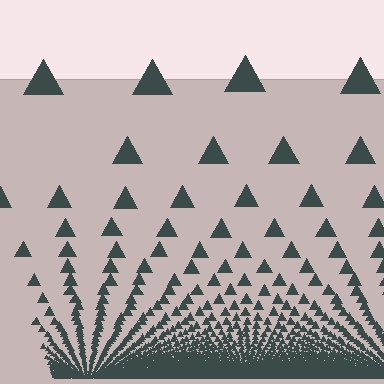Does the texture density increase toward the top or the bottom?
Density increases toward the bottom.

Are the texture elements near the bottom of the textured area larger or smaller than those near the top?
Smaller. The gradient is inverted — elements near the bottom are smaller and denser.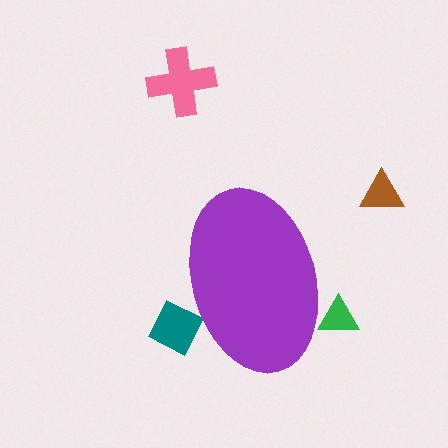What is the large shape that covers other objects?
A purple ellipse.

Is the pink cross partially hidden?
No, the pink cross is fully visible.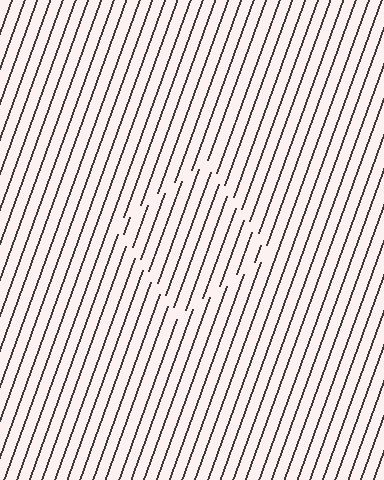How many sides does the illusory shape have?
4 sides — the line-ends trace a square.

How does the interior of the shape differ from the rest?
The interior of the shape contains the same grating, shifted by half a period — the contour is defined by the phase discontinuity where line-ends from the inner and outer gratings abut.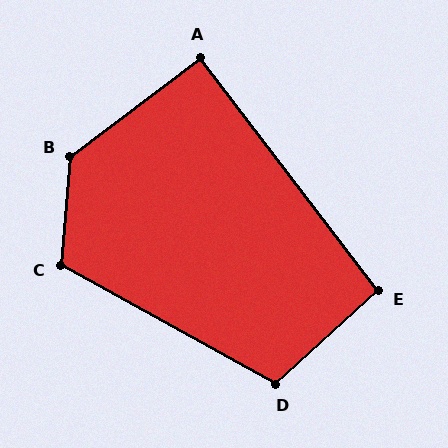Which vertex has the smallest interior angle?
A, at approximately 90 degrees.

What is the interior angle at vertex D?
Approximately 109 degrees (obtuse).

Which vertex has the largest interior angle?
B, at approximately 132 degrees.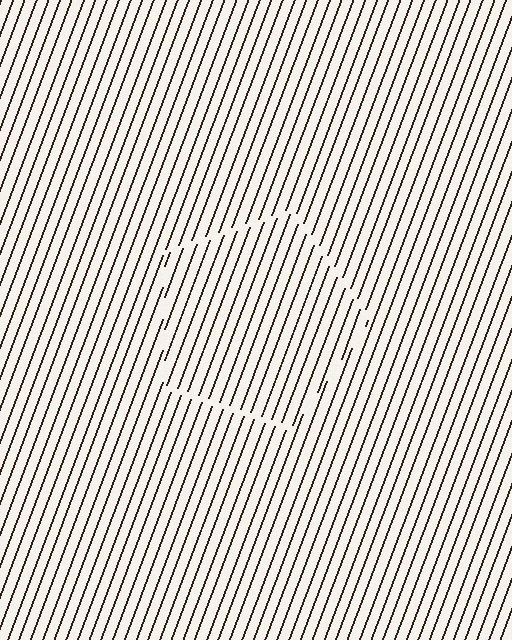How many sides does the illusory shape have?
5 sides — the line-ends trace a pentagon.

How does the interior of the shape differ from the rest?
The interior of the shape contains the same grating, shifted by half a period — the contour is defined by the phase discontinuity where line-ends from the inner and outer gratings abut.